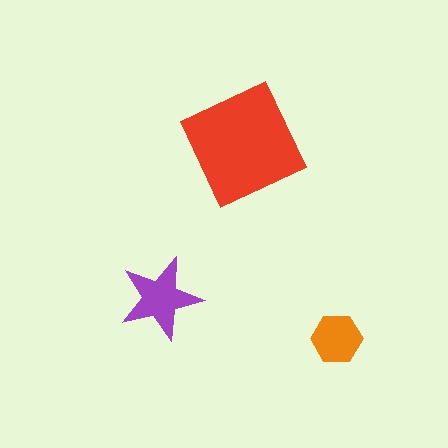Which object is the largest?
The red square.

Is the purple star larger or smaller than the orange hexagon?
Larger.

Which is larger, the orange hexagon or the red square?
The red square.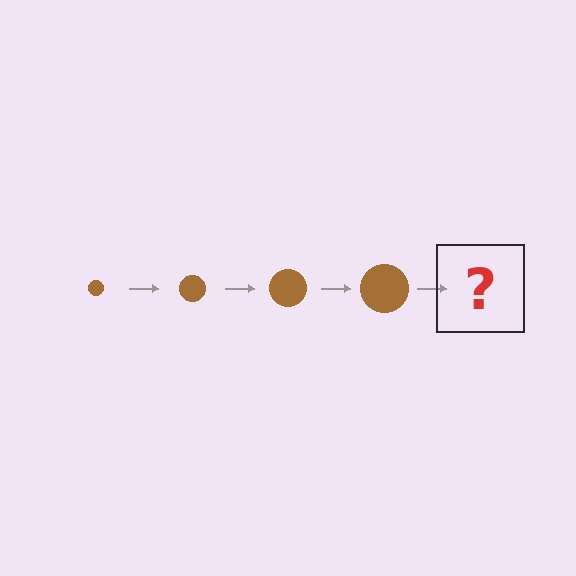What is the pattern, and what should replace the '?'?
The pattern is that the circle gets progressively larger each step. The '?' should be a brown circle, larger than the previous one.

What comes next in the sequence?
The next element should be a brown circle, larger than the previous one.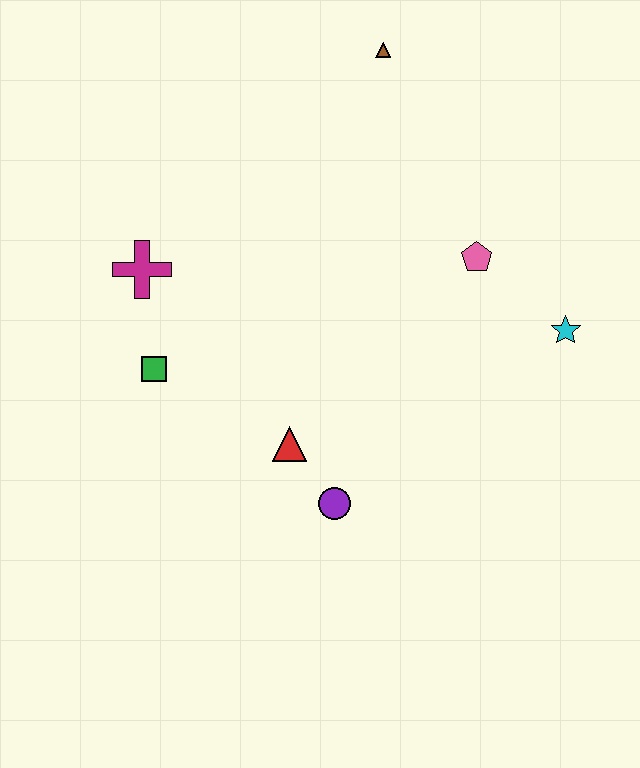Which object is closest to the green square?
The magenta cross is closest to the green square.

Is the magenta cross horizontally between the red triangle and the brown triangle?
No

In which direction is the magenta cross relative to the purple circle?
The magenta cross is above the purple circle.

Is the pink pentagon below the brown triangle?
Yes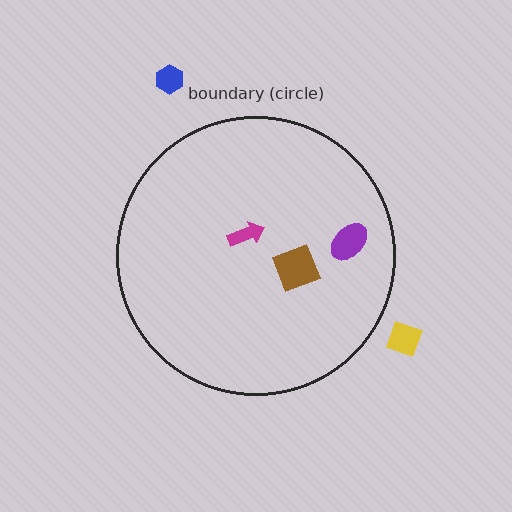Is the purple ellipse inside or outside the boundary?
Inside.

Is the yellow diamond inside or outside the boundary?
Outside.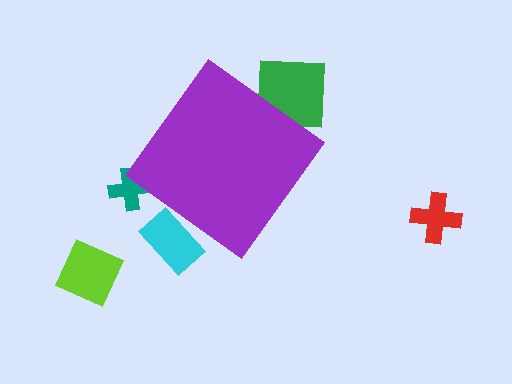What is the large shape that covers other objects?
A purple diamond.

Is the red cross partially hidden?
No, the red cross is fully visible.